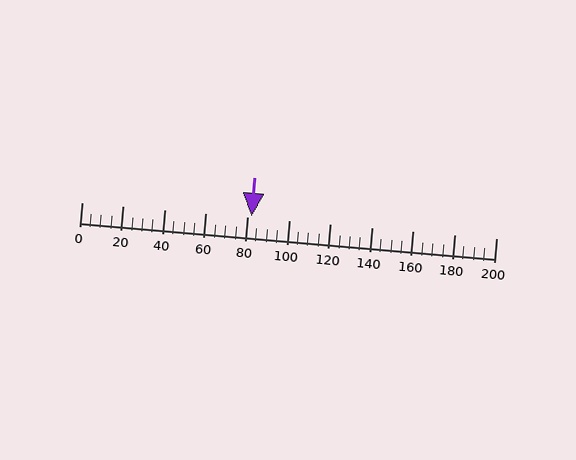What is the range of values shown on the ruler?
The ruler shows values from 0 to 200.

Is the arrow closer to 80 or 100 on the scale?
The arrow is closer to 80.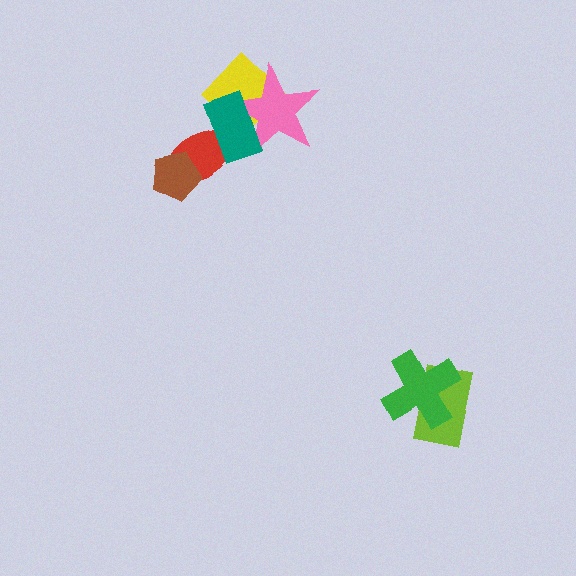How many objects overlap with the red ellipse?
2 objects overlap with the red ellipse.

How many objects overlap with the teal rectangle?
3 objects overlap with the teal rectangle.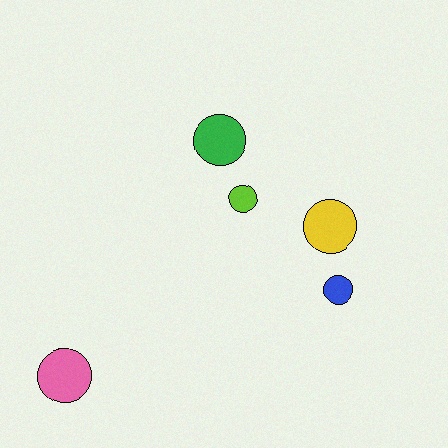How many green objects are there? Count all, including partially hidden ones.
There is 1 green object.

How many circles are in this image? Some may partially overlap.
There are 5 circles.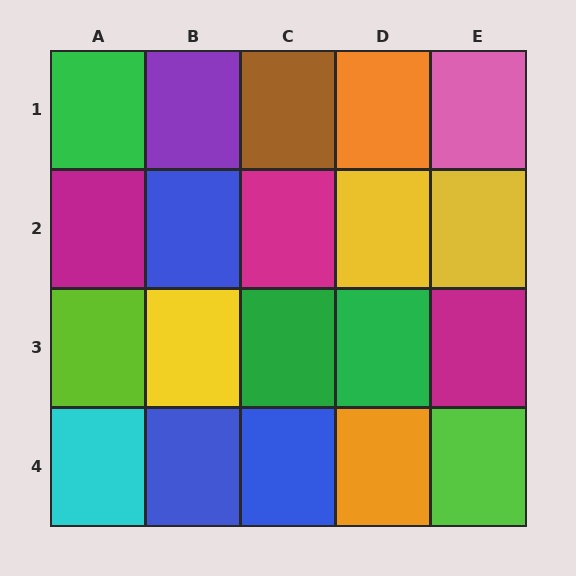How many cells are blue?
3 cells are blue.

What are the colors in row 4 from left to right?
Cyan, blue, blue, orange, lime.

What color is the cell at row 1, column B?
Purple.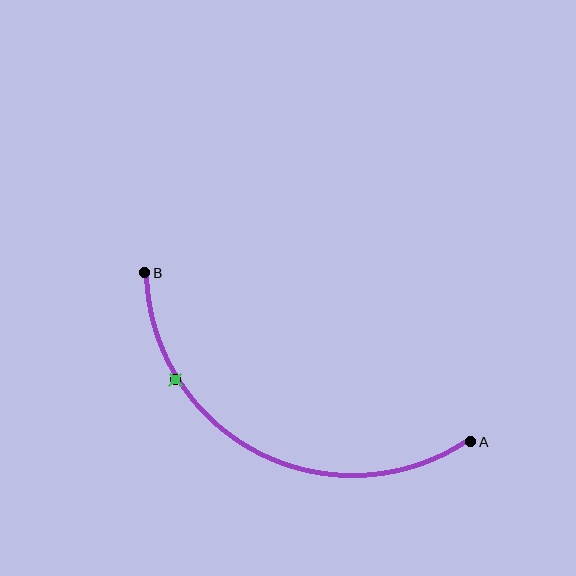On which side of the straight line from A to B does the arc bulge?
The arc bulges below the straight line connecting A and B.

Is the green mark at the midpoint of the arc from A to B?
No. The green mark lies on the arc but is closer to endpoint B. The arc midpoint would be at the point on the curve equidistant along the arc from both A and B.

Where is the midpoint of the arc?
The arc midpoint is the point on the curve farthest from the straight line joining A and B. It sits below that line.